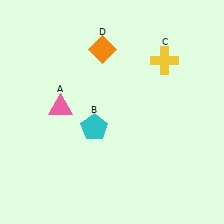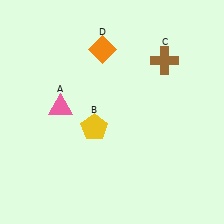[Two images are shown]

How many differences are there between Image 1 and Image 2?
There are 2 differences between the two images.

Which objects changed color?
B changed from cyan to yellow. C changed from yellow to brown.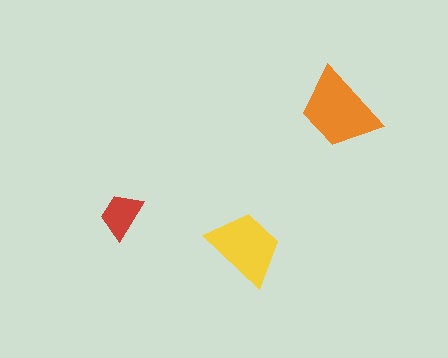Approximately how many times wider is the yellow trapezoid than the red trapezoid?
About 1.5 times wider.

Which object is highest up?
The orange trapezoid is topmost.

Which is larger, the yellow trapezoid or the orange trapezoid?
The orange one.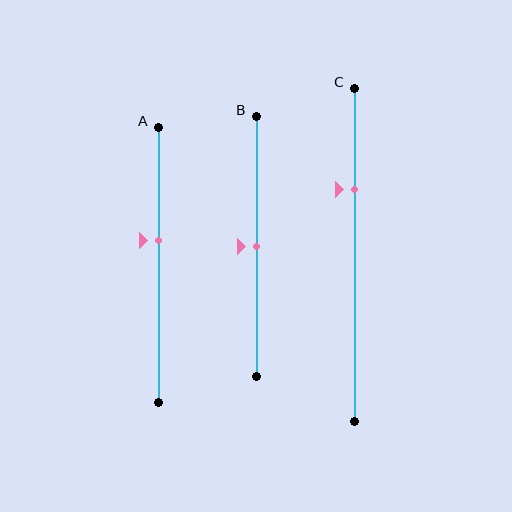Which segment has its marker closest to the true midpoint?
Segment B has its marker closest to the true midpoint.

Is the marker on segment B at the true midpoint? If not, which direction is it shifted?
Yes, the marker on segment B is at the true midpoint.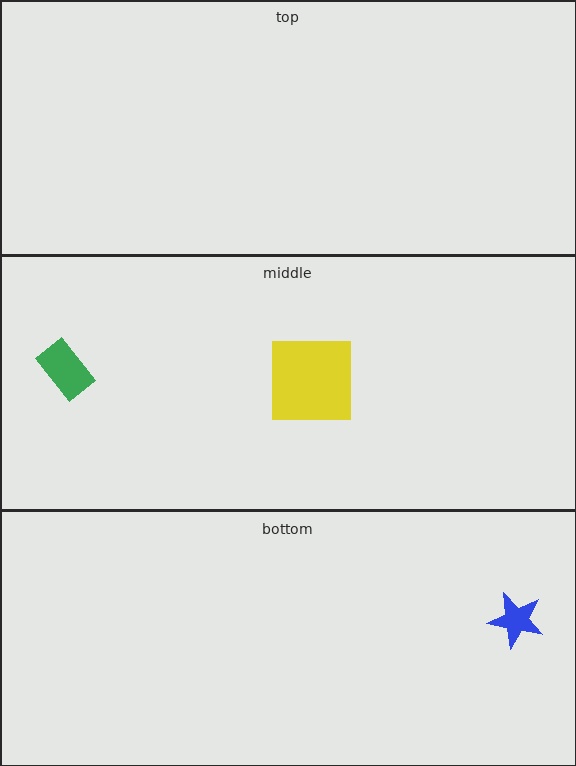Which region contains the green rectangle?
The middle region.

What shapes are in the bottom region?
The blue star.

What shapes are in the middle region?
The green rectangle, the yellow square.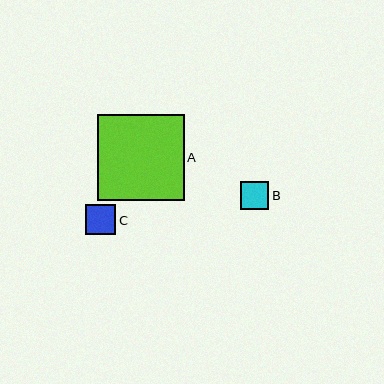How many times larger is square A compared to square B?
Square A is approximately 3.1 times the size of square B.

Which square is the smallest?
Square B is the smallest with a size of approximately 28 pixels.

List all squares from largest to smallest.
From largest to smallest: A, C, B.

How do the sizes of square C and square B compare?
Square C and square B are approximately the same size.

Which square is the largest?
Square A is the largest with a size of approximately 86 pixels.